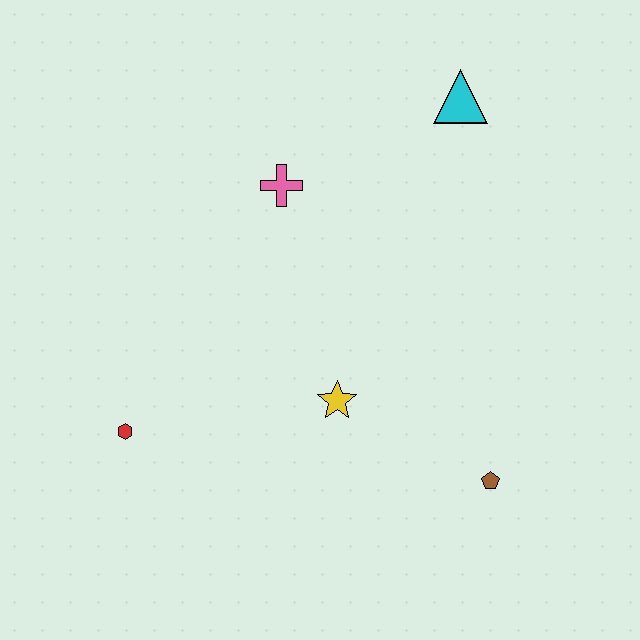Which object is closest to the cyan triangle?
The pink cross is closest to the cyan triangle.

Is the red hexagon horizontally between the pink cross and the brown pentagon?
No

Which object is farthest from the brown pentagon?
The cyan triangle is farthest from the brown pentagon.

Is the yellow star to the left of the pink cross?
No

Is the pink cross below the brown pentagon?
No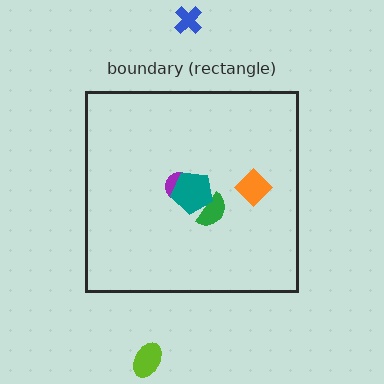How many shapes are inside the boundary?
4 inside, 2 outside.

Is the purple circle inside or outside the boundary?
Inside.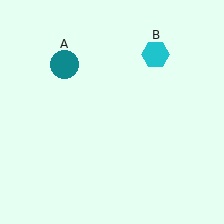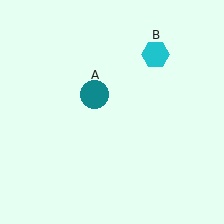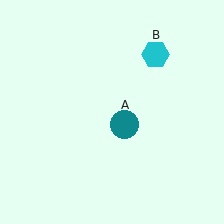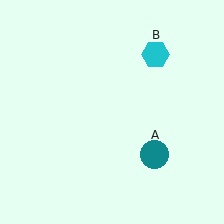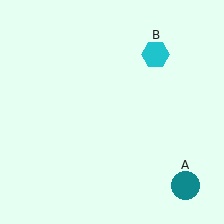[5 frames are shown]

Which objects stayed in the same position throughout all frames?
Cyan hexagon (object B) remained stationary.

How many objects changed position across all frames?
1 object changed position: teal circle (object A).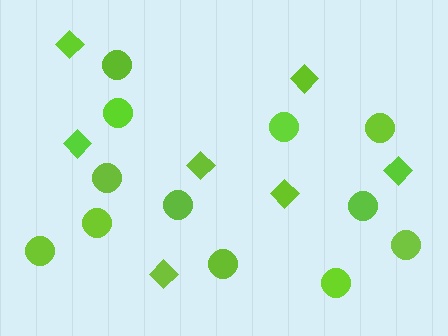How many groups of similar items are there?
There are 2 groups: one group of diamonds (7) and one group of circles (12).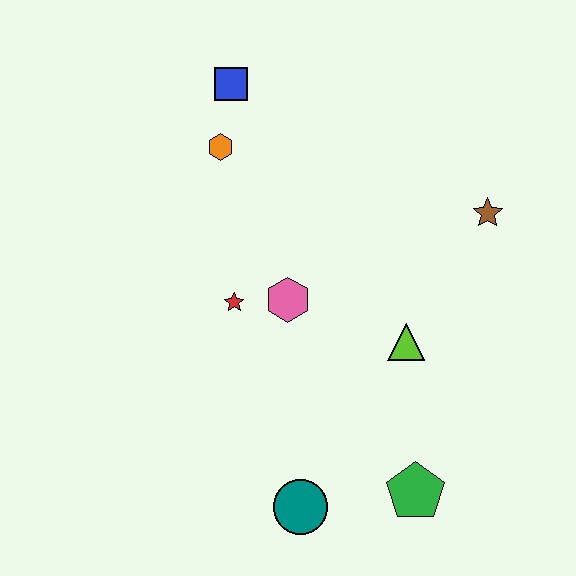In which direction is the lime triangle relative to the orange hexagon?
The lime triangle is below the orange hexagon.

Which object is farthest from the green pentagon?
The blue square is farthest from the green pentagon.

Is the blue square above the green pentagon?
Yes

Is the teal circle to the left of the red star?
No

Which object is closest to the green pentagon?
The teal circle is closest to the green pentagon.